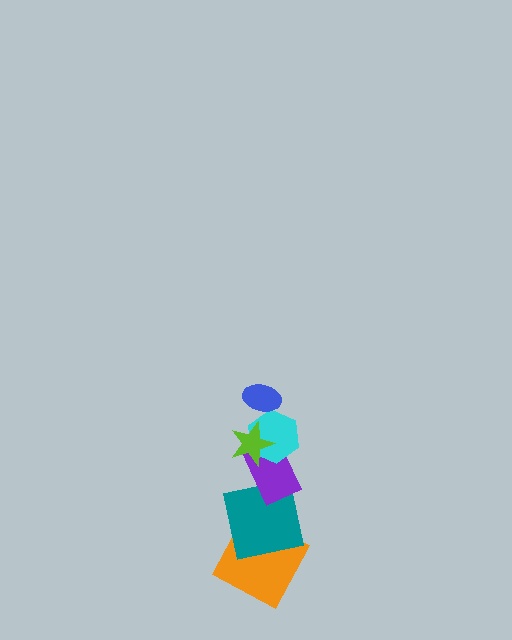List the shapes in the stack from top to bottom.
From top to bottom: the blue ellipse, the lime star, the cyan hexagon, the purple rectangle, the teal square, the orange square.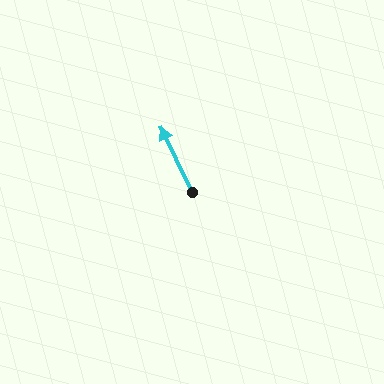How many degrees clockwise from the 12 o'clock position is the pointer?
Approximately 334 degrees.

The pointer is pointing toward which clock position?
Roughly 11 o'clock.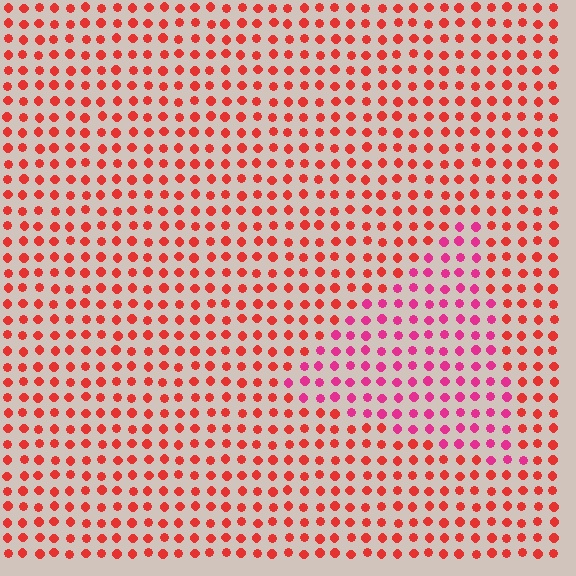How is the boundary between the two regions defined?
The boundary is defined purely by a slight shift in hue (about 34 degrees). Spacing, size, and orientation are identical on both sides.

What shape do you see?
I see a triangle.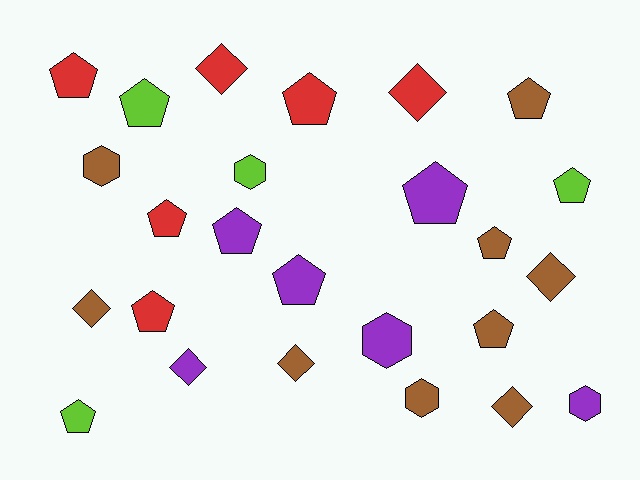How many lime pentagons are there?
There are 3 lime pentagons.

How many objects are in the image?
There are 25 objects.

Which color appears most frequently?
Brown, with 9 objects.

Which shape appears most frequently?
Pentagon, with 13 objects.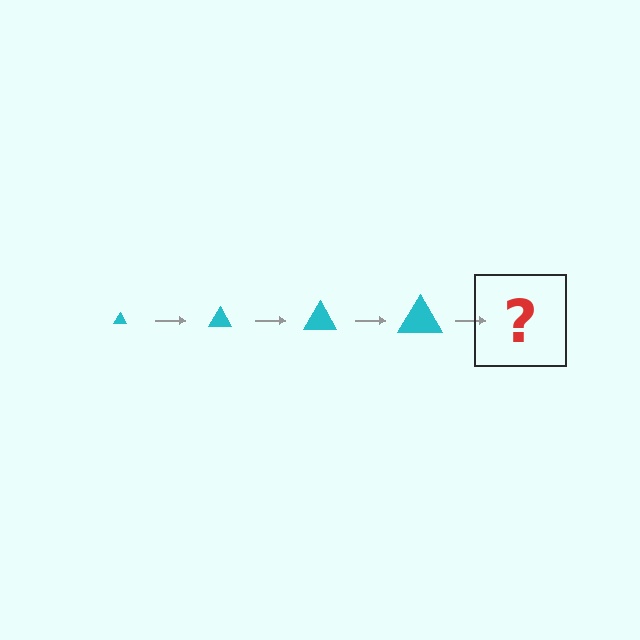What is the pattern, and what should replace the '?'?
The pattern is that the triangle gets progressively larger each step. The '?' should be a cyan triangle, larger than the previous one.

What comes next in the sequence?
The next element should be a cyan triangle, larger than the previous one.